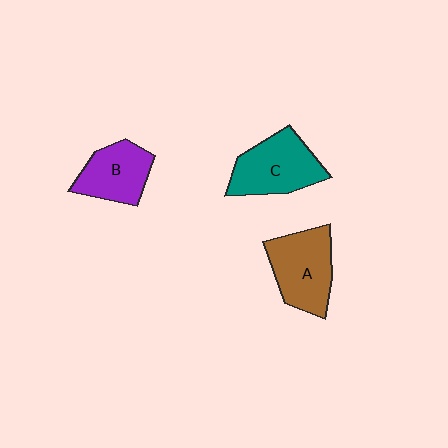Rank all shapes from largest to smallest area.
From largest to smallest: A (brown), C (teal), B (purple).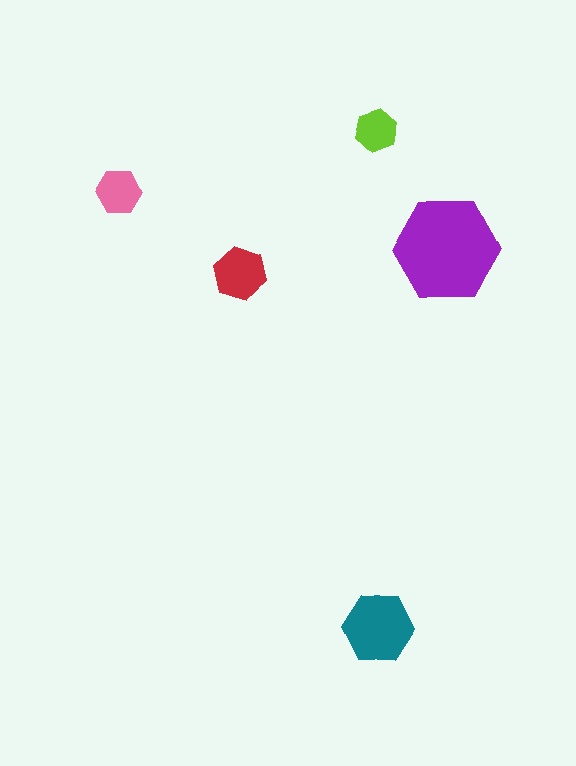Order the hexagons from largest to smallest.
the purple one, the teal one, the red one, the pink one, the lime one.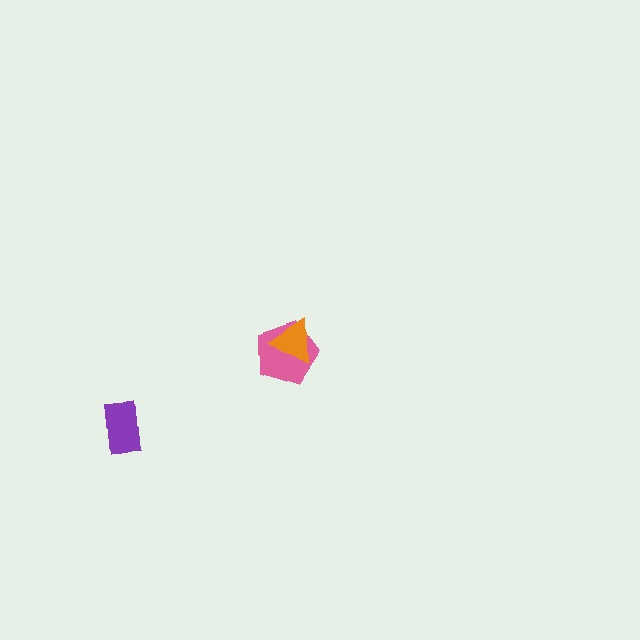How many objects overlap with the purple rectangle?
0 objects overlap with the purple rectangle.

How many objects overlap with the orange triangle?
1 object overlaps with the orange triangle.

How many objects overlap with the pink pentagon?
1 object overlaps with the pink pentagon.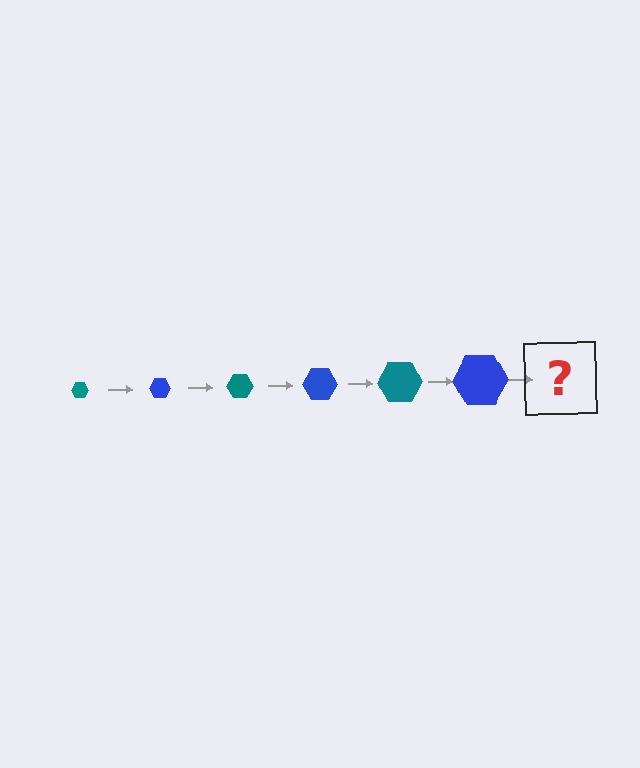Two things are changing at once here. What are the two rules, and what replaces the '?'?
The two rules are that the hexagon grows larger each step and the color cycles through teal and blue. The '?' should be a teal hexagon, larger than the previous one.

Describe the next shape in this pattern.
It should be a teal hexagon, larger than the previous one.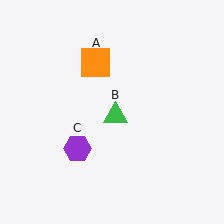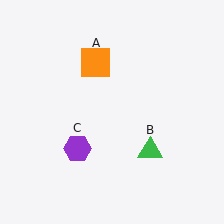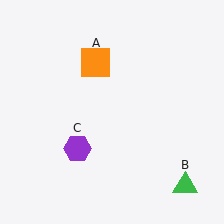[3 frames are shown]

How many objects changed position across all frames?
1 object changed position: green triangle (object B).